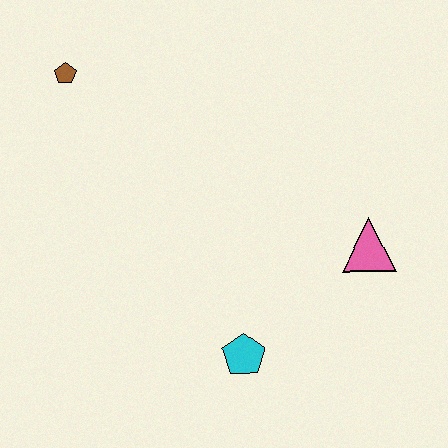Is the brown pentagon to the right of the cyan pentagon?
No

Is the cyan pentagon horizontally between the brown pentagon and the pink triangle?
Yes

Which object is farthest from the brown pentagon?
The pink triangle is farthest from the brown pentagon.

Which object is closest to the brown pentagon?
The cyan pentagon is closest to the brown pentagon.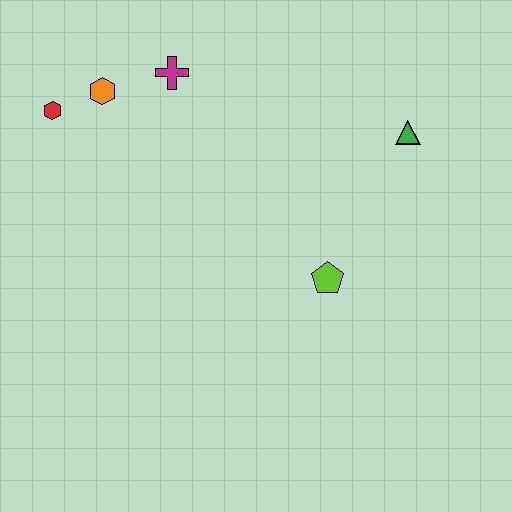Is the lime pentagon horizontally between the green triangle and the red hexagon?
Yes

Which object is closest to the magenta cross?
The orange hexagon is closest to the magenta cross.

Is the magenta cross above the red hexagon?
Yes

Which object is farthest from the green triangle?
The red hexagon is farthest from the green triangle.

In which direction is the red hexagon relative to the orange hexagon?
The red hexagon is to the left of the orange hexagon.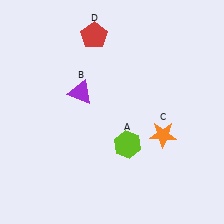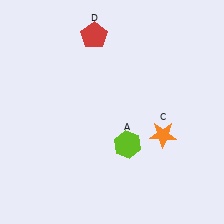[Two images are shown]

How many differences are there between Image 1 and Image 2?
There is 1 difference between the two images.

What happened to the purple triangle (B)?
The purple triangle (B) was removed in Image 2. It was in the top-left area of Image 1.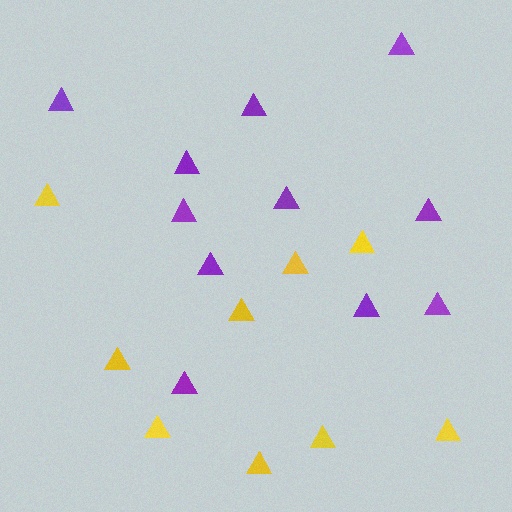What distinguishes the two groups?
There are 2 groups: one group of purple triangles (11) and one group of yellow triangles (9).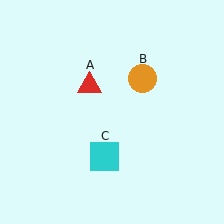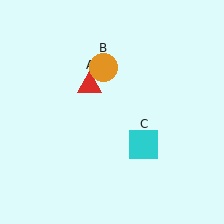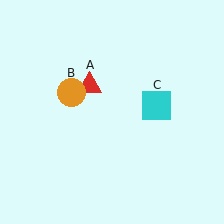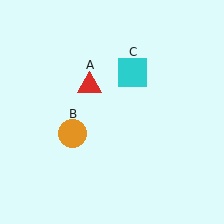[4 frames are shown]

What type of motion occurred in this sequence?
The orange circle (object B), cyan square (object C) rotated counterclockwise around the center of the scene.